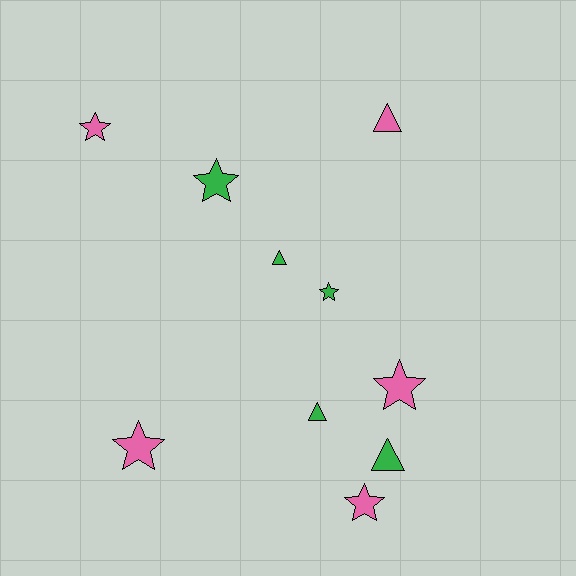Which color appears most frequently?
Pink, with 5 objects.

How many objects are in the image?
There are 10 objects.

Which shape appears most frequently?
Star, with 6 objects.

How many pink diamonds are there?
There are no pink diamonds.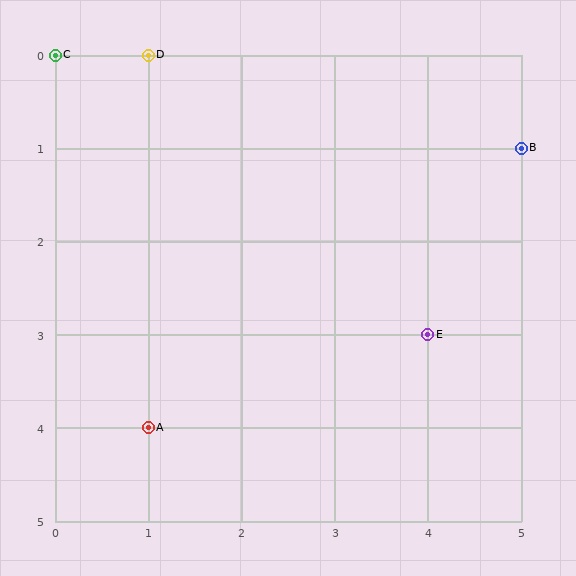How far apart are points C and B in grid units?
Points C and B are 5 columns and 1 row apart (about 5.1 grid units diagonally).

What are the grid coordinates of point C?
Point C is at grid coordinates (0, 0).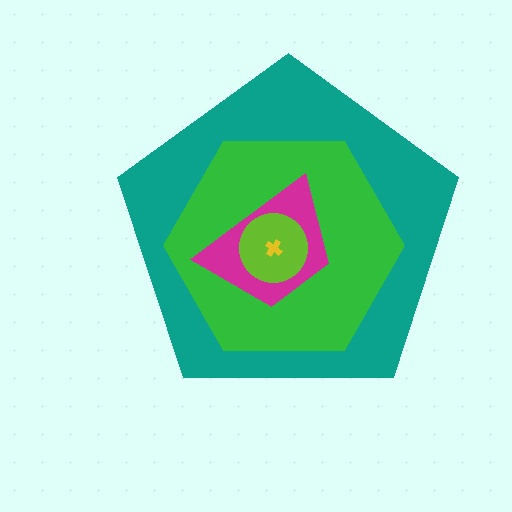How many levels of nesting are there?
5.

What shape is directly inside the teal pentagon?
The green hexagon.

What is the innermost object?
The yellow cross.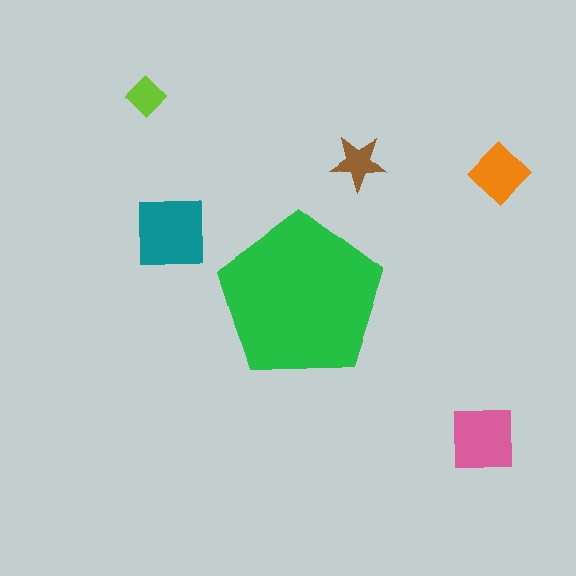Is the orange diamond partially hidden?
No, the orange diamond is fully visible.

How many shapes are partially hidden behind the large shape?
0 shapes are partially hidden.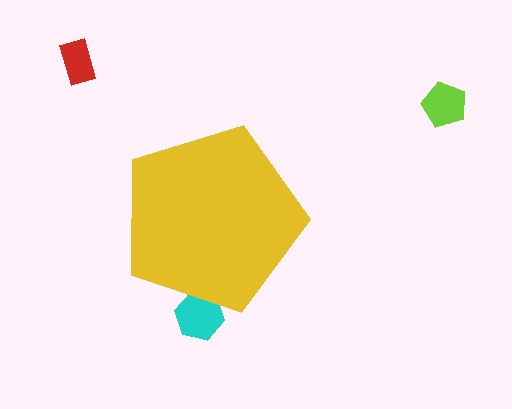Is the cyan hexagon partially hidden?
Yes, the cyan hexagon is partially hidden behind the yellow pentagon.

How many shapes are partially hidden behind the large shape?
1 shape is partially hidden.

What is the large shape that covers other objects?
A yellow pentagon.